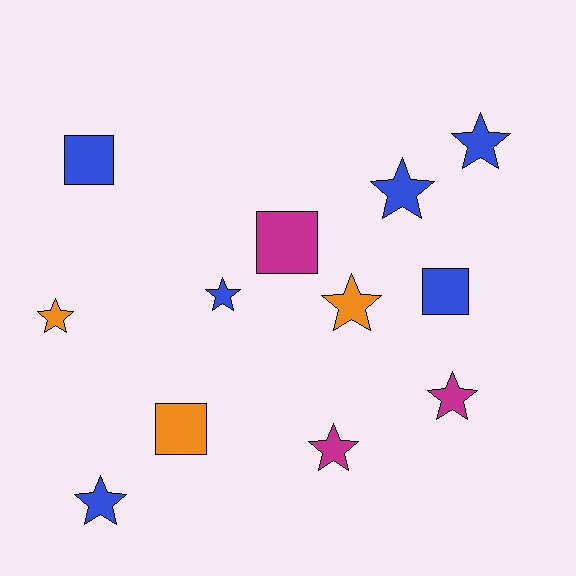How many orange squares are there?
There is 1 orange square.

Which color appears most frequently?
Blue, with 6 objects.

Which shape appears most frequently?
Star, with 8 objects.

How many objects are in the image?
There are 12 objects.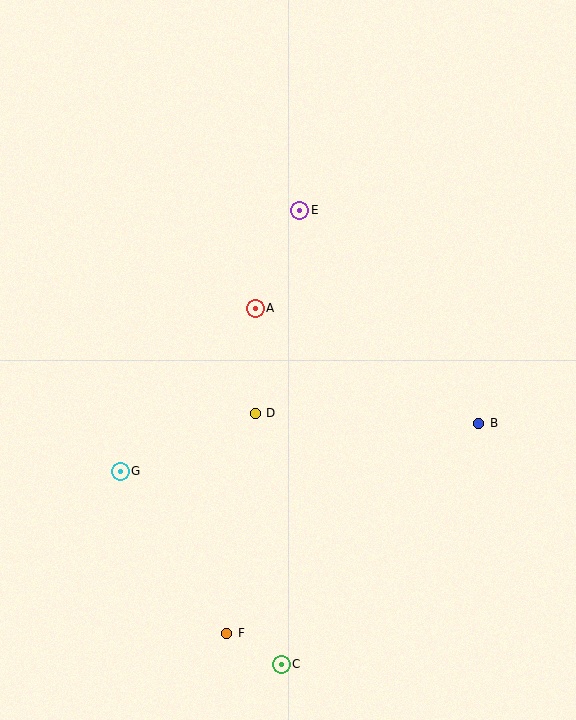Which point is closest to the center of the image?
Point A at (255, 308) is closest to the center.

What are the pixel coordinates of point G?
Point G is at (120, 471).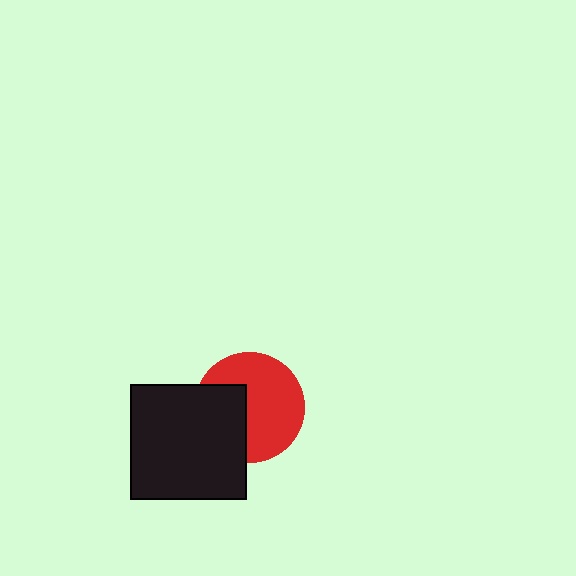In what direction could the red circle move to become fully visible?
The red circle could move right. That would shift it out from behind the black square entirely.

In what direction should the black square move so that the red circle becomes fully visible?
The black square should move left. That is the shortest direction to clear the overlap and leave the red circle fully visible.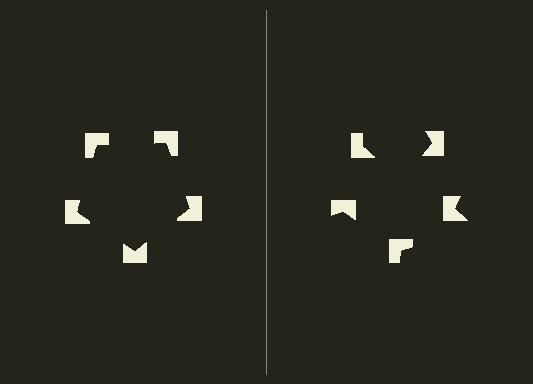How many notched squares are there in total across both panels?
10 — 5 on each side.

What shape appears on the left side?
An illusory pentagon.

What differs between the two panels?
The notched squares are positioned identically on both sides; only the wedge orientations differ. On the left they align to a pentagon; on the right they are misaligned.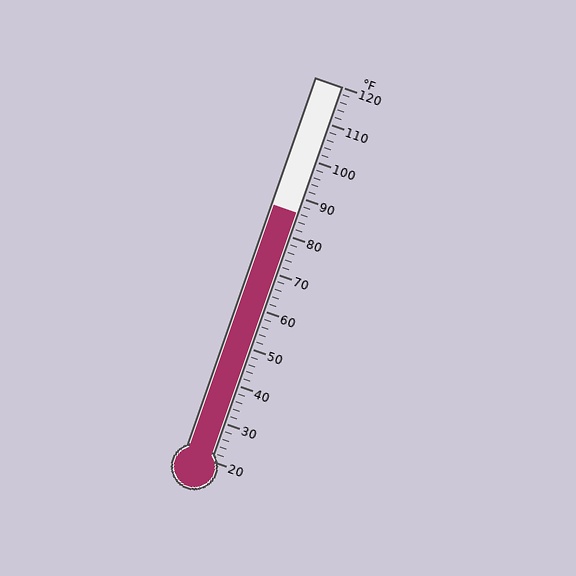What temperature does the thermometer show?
The thermometer shows approximately 86°F.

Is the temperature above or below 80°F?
The temperature is above 80°F.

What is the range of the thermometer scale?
The thermometer scale ranges from 20°F to 120°F.